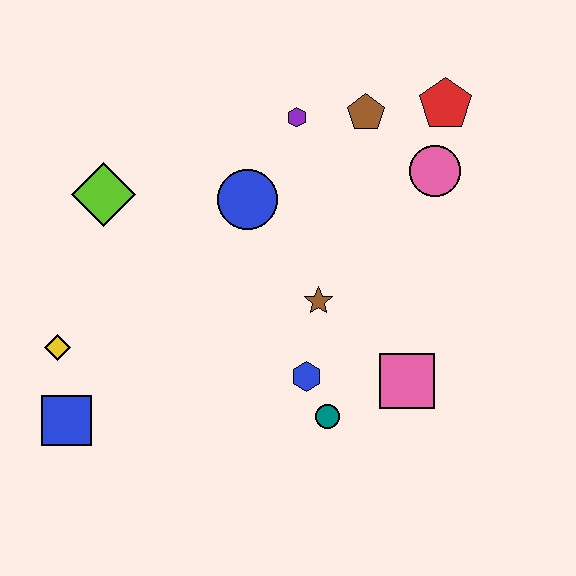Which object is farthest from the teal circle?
The red pentagon is farthest from the teal circle.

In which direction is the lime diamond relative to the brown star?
The lime diamond is to the left of the brown star.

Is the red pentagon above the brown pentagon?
Yes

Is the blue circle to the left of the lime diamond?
No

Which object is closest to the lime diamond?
The blue circle is closest to the lime diamond.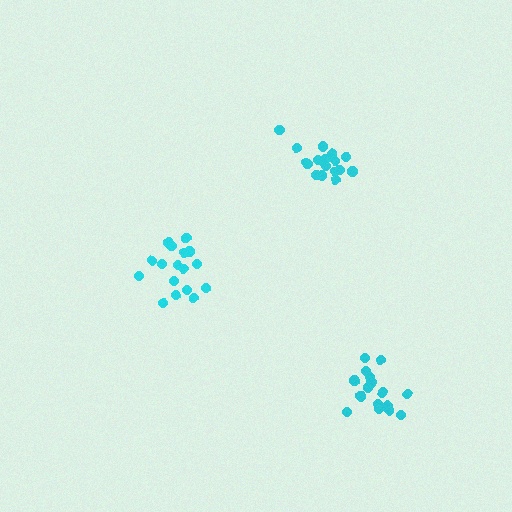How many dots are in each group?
Group 1: 18 dots, Group 2: 17 dots, Group 3: 17 dots (52 total).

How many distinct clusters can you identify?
There are 3 distinct clusters.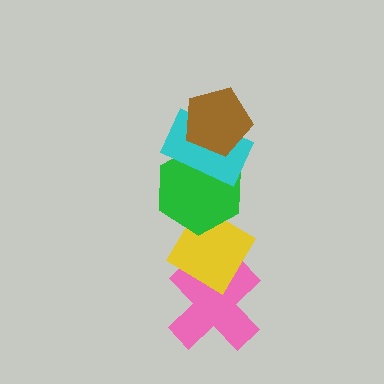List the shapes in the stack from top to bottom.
From top to bottom: the brown pentagon, the cyan rectangle, the green hexagon, the yellow diamond, the pink cross.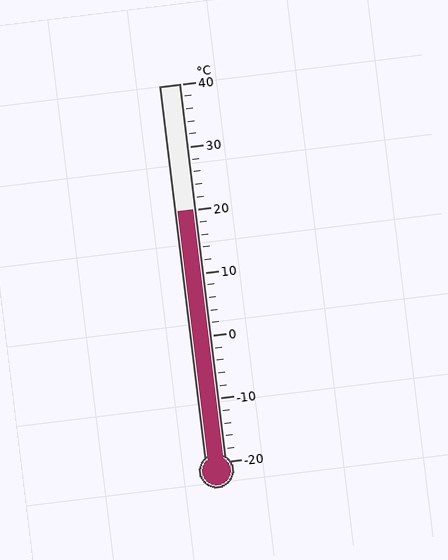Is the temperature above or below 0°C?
The temperature is above 0°C.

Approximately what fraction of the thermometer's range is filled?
The thermometer is filled to approximately 65% of its range.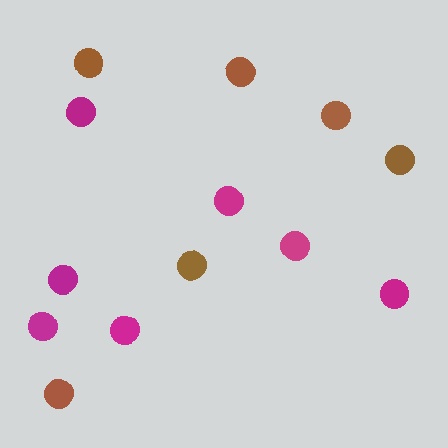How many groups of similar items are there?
There are 2 groups: one group of brown circles (6) and one group of magenta circles (7).